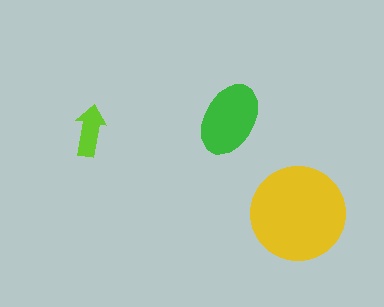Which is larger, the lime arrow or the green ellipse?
The green ellipse.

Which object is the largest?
The yellow circle.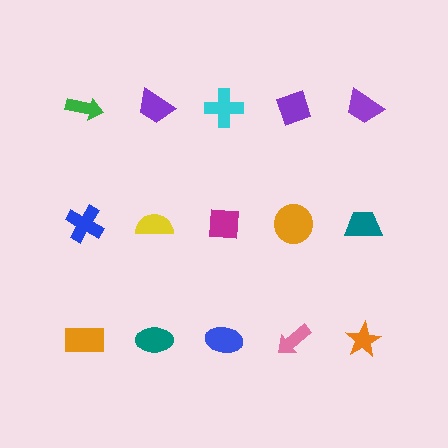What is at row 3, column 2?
A teal ellipse.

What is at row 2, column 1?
A blue cross.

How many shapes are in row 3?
5 shapes.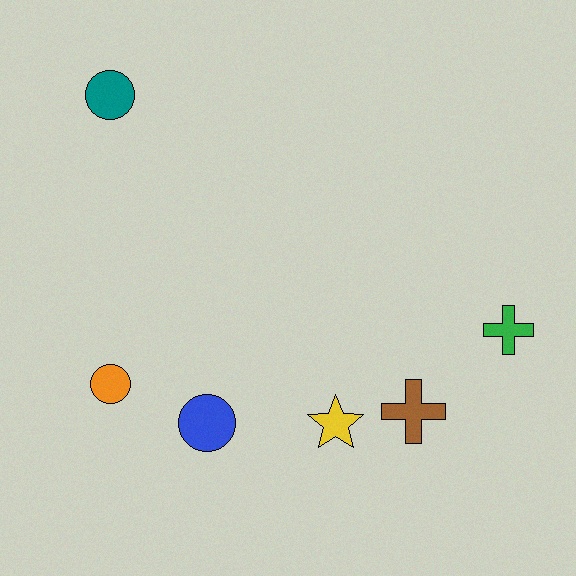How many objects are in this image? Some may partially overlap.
There are 6 objects.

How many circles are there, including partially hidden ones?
There are 3 circles.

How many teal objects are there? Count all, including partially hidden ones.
There is 1 teal object.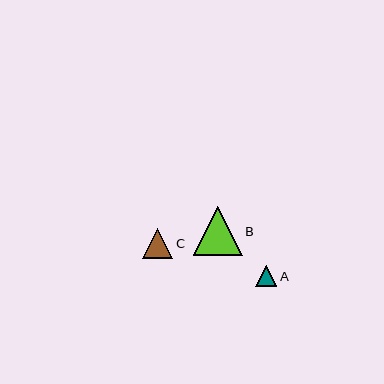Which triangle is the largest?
Triangle B is the largest with a size of approximately 49 pixels.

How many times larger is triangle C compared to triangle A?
Triangle C is approximately 1.4 times the size of triangle A.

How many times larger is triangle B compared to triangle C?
Triangle B is approximately 1.6 times the size of triangle C.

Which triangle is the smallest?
Triangle A is the smallest with a size of approximately 21 pixels.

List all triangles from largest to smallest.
From largest to smallest: B, C, A.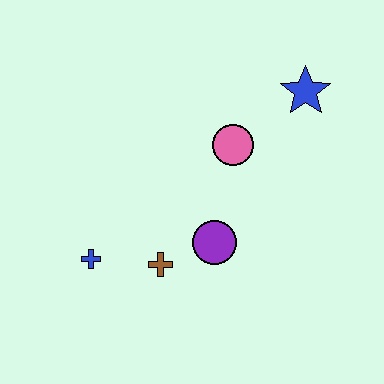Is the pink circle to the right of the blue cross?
Yes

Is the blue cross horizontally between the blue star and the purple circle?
No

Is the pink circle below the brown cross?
No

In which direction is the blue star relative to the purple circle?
The blue star is above the purple circle.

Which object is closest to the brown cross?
The purple circle is closest to the brown cross.